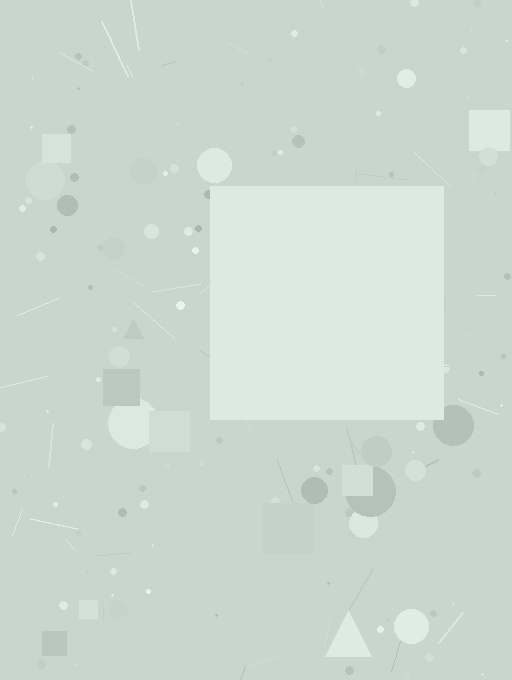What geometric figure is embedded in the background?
A square is embedded in the background.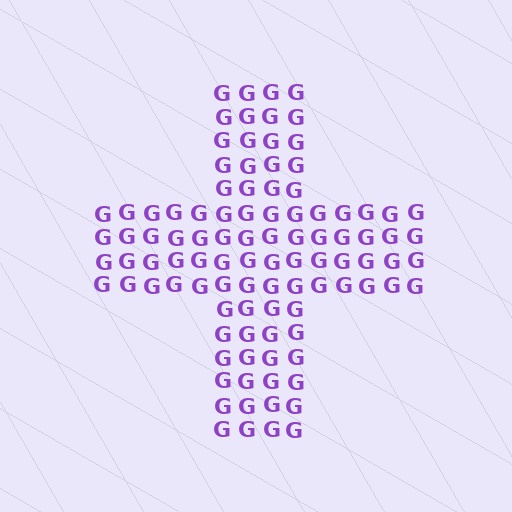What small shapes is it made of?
It is made of small letter G's.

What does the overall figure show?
The overall figure shows a cross.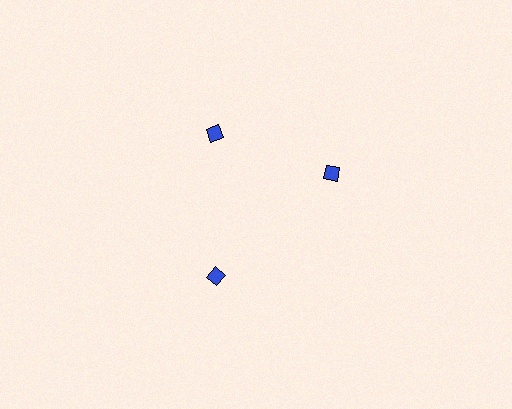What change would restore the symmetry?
The symmetry would be restored by rotating it back into even spacing with its neighbors so that all 3 diamonds sit at equal angles and equal distance from the center.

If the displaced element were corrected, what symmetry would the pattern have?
It would have 3-fold rotational symmetry — the pattern would map onto itself every 120 degrees.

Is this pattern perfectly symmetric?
No. The 3 blue diamonds are arranged in a ring, but one element near the 3 o'clock position is rotated out of alignment along the ring, breaking the 3-fold rotational symmetry.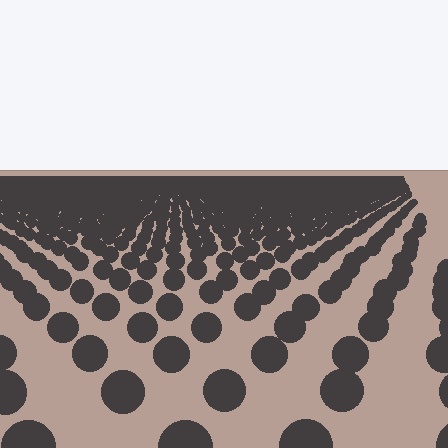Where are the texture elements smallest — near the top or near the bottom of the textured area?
Near the top.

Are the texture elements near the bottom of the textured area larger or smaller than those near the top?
Larger. Near the bottom, elements are closer to the viewer and appear at a bigger on-screen size.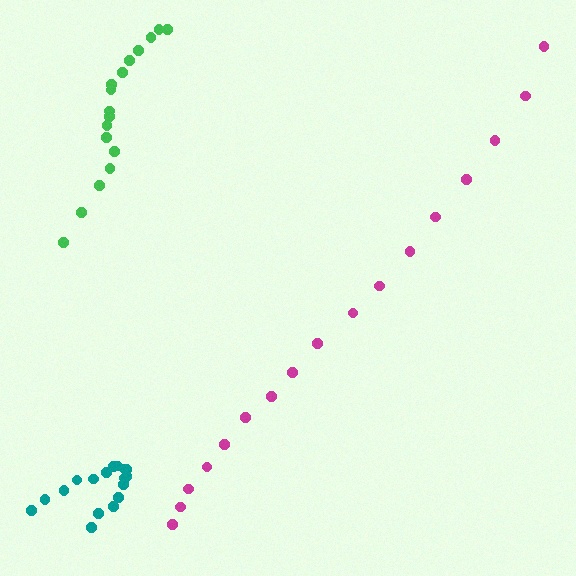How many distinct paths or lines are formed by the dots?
There are 3 distinct paths.